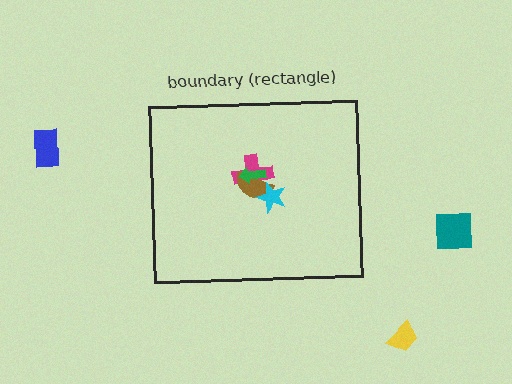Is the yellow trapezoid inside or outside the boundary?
Outside.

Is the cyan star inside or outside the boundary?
Inside.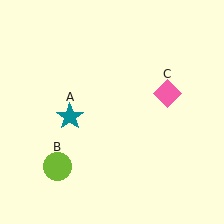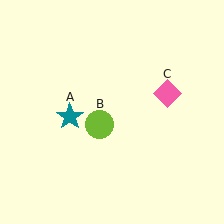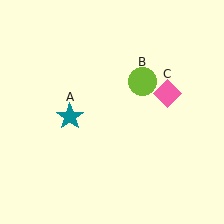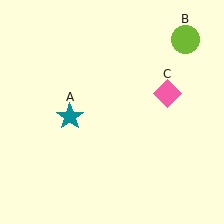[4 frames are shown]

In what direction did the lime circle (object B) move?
The lime circle (object B) moved up and to the right.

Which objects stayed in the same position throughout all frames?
Teal star (object A) and pink diamond (object C) remained stationary.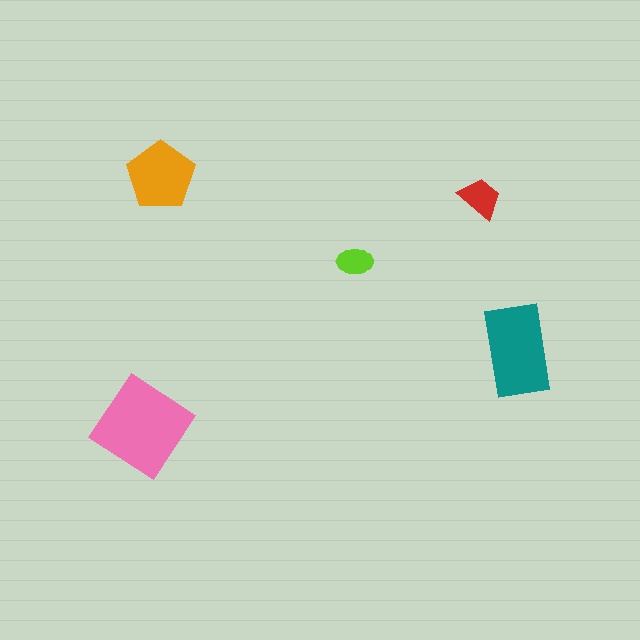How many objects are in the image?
There are 5 objects in the image.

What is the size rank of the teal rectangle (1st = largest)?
2nd.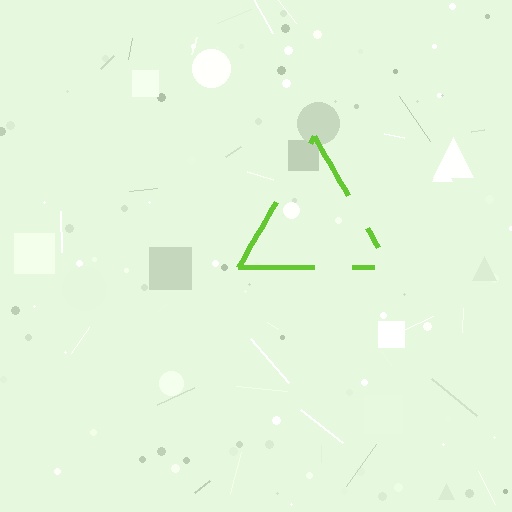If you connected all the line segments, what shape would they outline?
They would outline a triangle.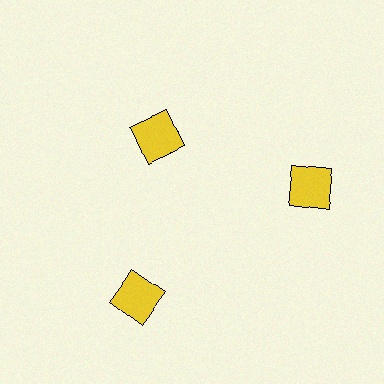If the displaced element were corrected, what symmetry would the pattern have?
It would have 3-fold rotational symmetry — the pattern would map onto itself every 120 degrees.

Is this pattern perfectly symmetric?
No. The 3 yellow squares are arranged in a ring, but one element near the 11 o'clock position is pulled inward toward the center, breaking the 3-fold rotational symmetry.